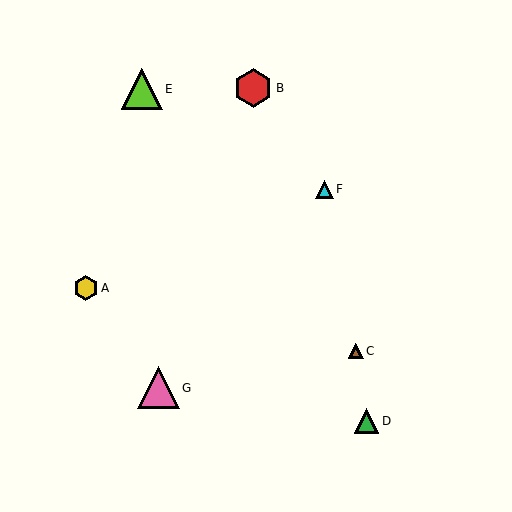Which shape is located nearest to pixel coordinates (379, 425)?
The green triangle (labeled D) at (366, 421) is nearest to that location.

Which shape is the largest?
The pink triangle (labeled G) is the largest.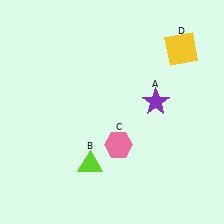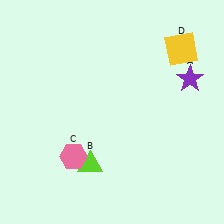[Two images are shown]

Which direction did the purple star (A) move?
The purple star (A) moved right.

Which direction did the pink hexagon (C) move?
The pink hexagon (C) moved left.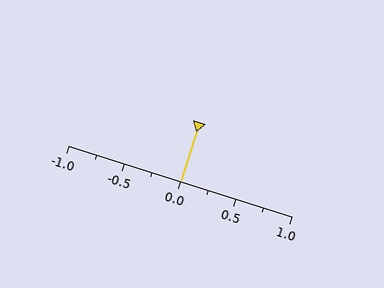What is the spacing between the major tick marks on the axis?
The major ticks are spaced 0.5 apart.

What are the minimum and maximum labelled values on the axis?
The axis runs from -1.0 to 1.0.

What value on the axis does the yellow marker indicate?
The marker indicates approximately 0.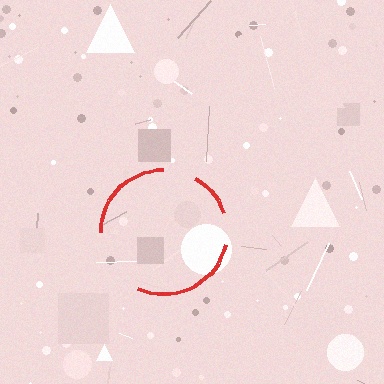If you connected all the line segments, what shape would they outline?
They would outline a circle.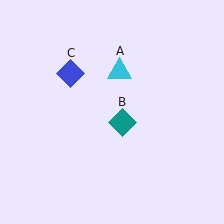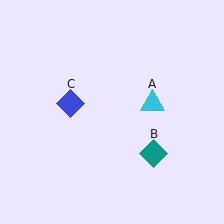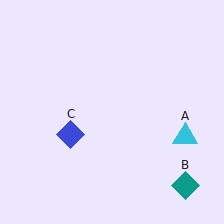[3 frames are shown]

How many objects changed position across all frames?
3 objects changed position: cyan triangle (object A), teal diamond (object B), blue diamond (object C).